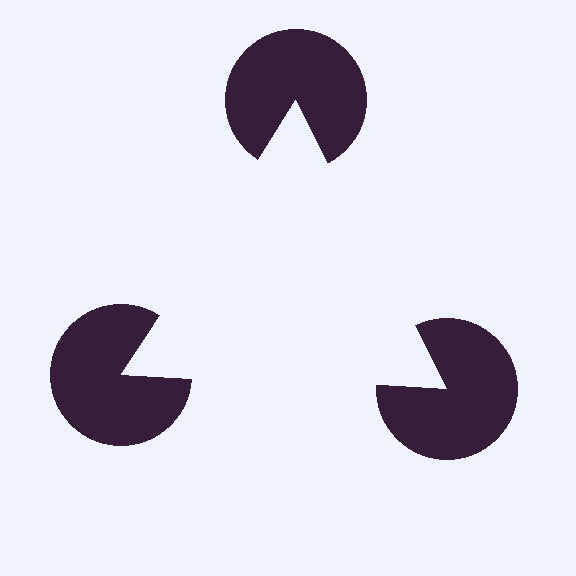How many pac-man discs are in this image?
There are 3 — one at each vertex of the illusory triangle.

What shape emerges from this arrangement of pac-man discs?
An illusory triangle — its edges are inferred from the aligned wedge cuts in the pac-man discs, not physically drawn.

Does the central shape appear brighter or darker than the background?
It typically appears slightly brighter than the background, even though no actual brightness change is drawn.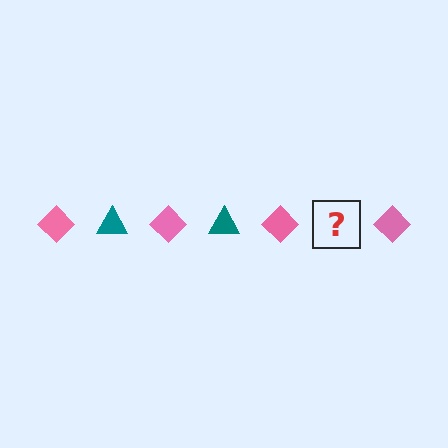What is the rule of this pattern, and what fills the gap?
The rule is that the pattern alternates between pink diamond and teal triangle. The gap should be filled with a teal triangle.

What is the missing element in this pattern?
The missing element is a teal triangle.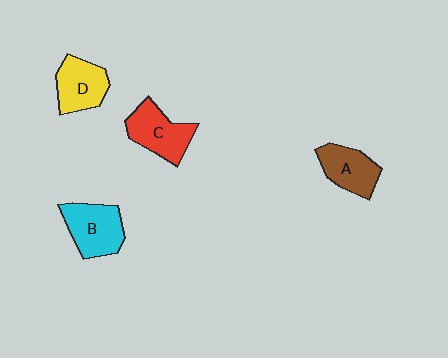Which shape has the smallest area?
Shape A (brown).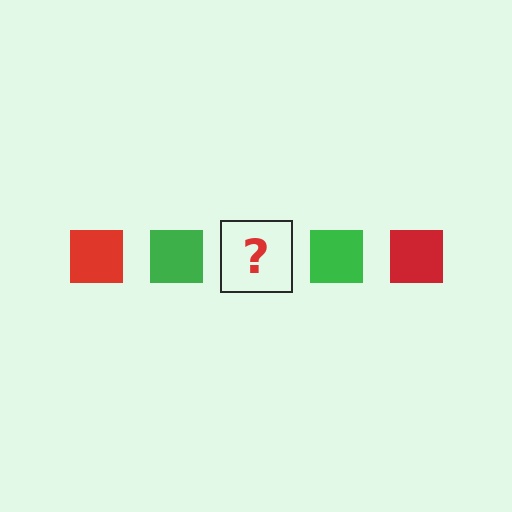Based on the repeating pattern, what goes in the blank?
The blank should be a red square.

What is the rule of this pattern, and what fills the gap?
The rule is that the pattern cycles through red, green squares. The gap should be filled with a red square.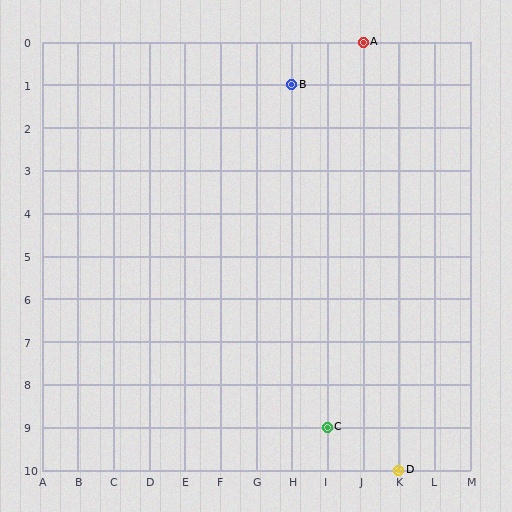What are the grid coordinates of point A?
Point A is at grid coordinates (J, 0).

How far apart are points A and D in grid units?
Points A and D are 1 column and 10 rows apart (about 10.0 grid units diagonally).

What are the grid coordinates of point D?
Point D is at grid coordinates (K, 10).